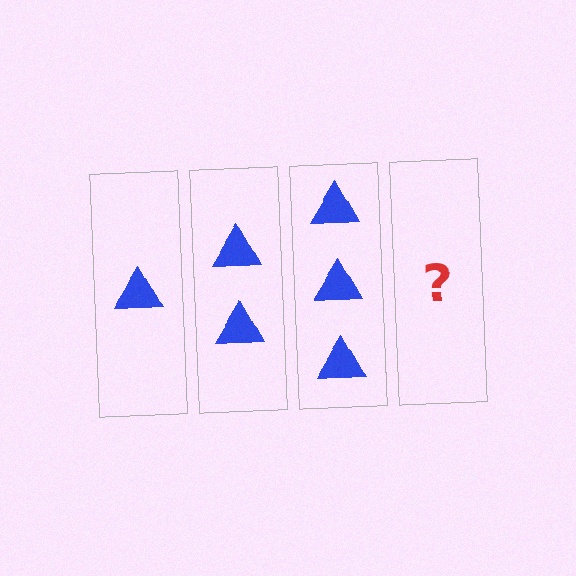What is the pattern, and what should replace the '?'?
The pattern is that each step adds one more triangle. The '?' should be 4 triangles.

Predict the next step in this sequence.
The next step is 4 triangles.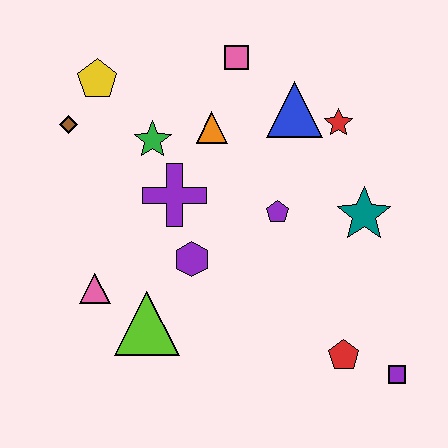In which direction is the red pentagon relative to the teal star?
The red pentagon is below the teal star.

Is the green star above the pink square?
No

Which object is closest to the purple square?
The red pentagon is closest to the purple square.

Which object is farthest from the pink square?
The purple square is farthest from the pink square.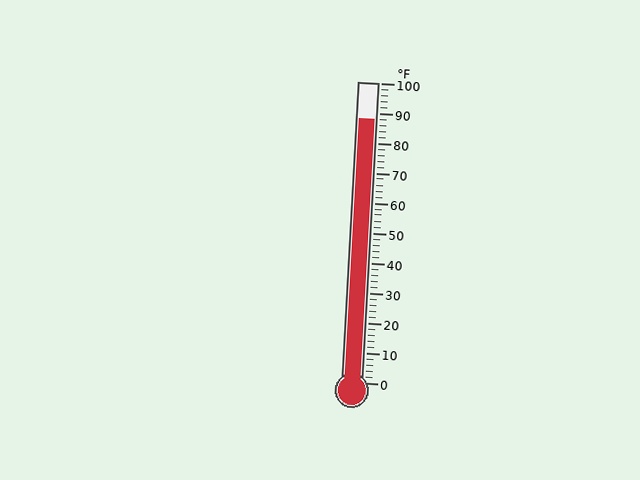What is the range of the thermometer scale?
The thermometer scale ranges from 0°F to 100°F.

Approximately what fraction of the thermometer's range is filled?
The thermometer is filled to approximately 90% of its range.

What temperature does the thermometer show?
The thermometer shows approximately 88°F.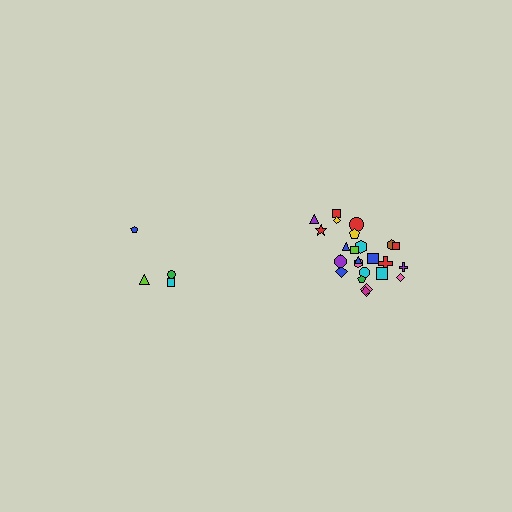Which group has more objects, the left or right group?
The right group.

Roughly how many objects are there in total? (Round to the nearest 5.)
Roughly 30 objects in total.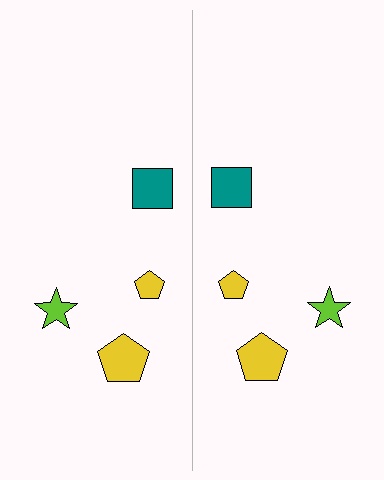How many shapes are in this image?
There are 8 shapes in this image.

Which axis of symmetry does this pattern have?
The pattern has a vertical axis of symmetry running through the center of the image.